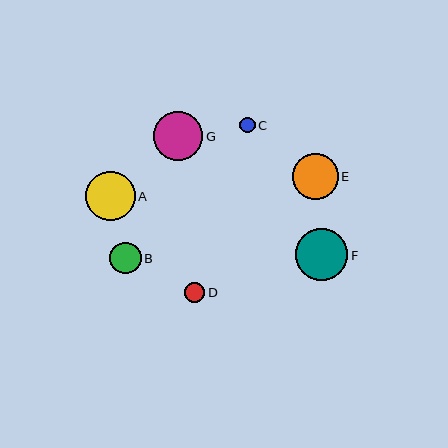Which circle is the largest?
Circle F is the largest with a size of approximately 52 pixels.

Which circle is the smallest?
Circle C is the smallest with a size of approximately 15 pixels.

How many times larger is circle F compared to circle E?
Circle F is approximately 1.1 times the size of circle E.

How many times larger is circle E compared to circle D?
Circle E is approximately 2.2 times the size of circle D.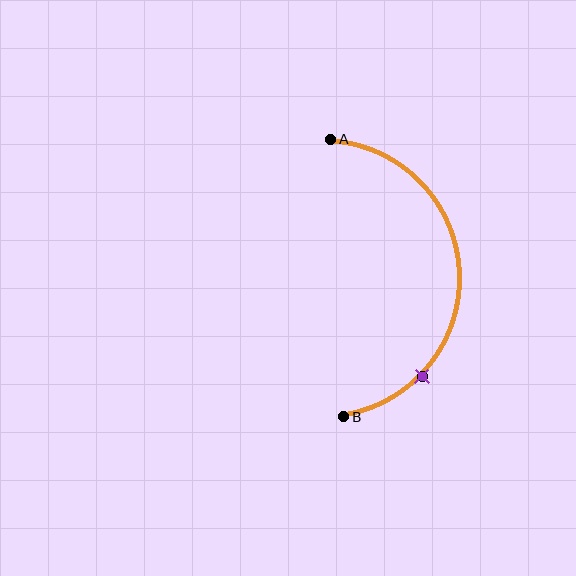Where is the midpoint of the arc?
The arc midpoint is the point on the curve farthest from the straight line joining A and B. It sits to the right of that line.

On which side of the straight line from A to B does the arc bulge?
The arc bulges to the right of the straight line connecting A and B.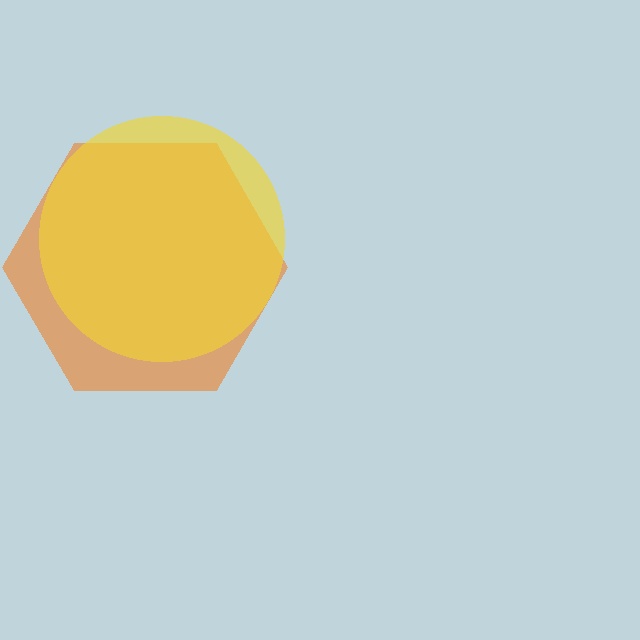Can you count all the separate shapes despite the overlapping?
Yes, there are 2 separate shapes.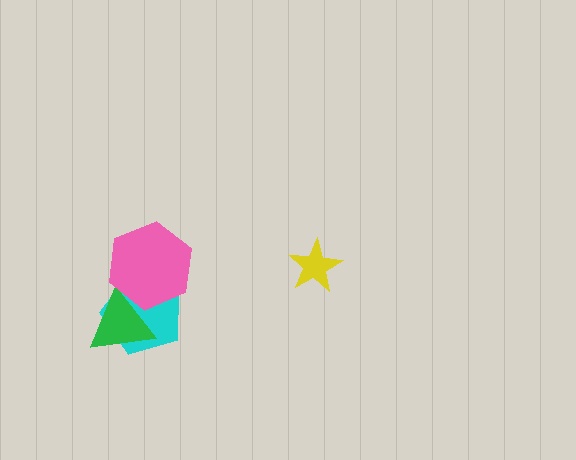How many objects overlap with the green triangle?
2 objects overlap with the green triangle.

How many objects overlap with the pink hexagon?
2 objects overlap with the pink hexagon.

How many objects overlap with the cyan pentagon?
2 objects overlap with the cyan pentagon.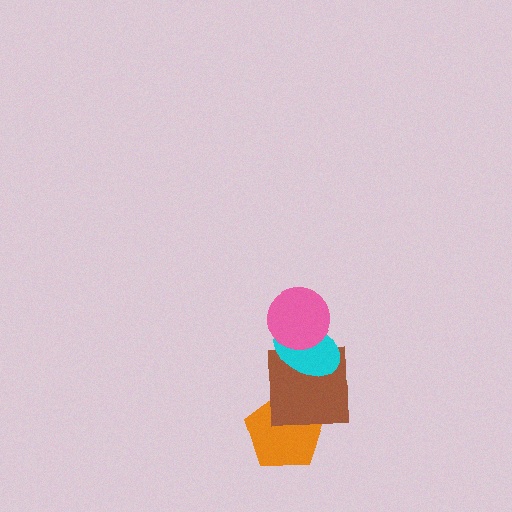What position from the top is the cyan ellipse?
The cyan ellipse is 2nd from the top.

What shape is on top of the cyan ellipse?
The pink circle is on top of the cyan ellipse.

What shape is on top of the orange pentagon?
The brown square is on top of the orange pentagon.